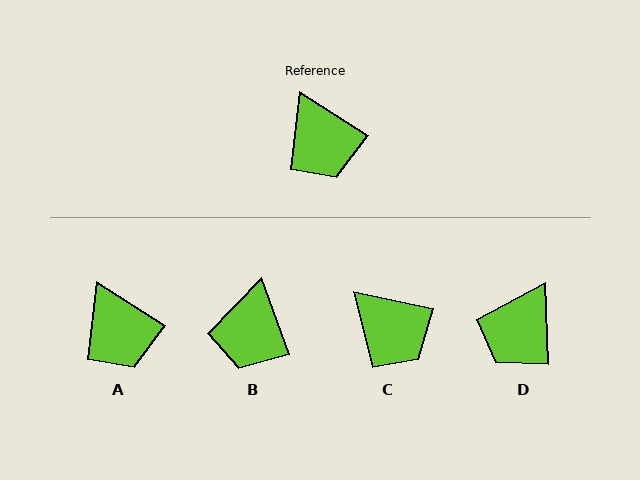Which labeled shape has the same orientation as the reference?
A.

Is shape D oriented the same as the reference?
No, it is off by about 55 degrees.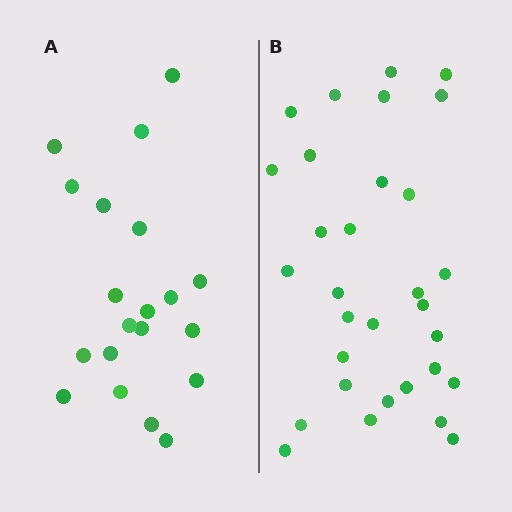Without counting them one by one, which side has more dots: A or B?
Region B (the right region) has more dots.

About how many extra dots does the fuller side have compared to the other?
Region B has roughly 12 or so more dots than region A.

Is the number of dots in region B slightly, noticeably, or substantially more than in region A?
Region B has substantially more. The ratio is roughly 1.6 to 1.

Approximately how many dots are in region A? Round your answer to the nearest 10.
About 20 dots.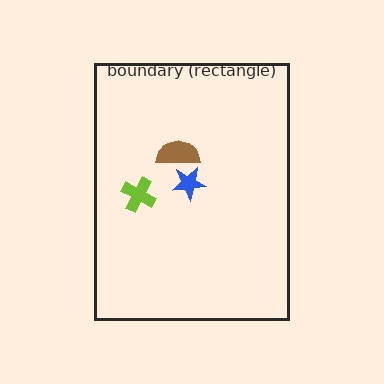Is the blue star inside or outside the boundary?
Inside.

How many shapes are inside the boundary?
3 inside, 0 outside.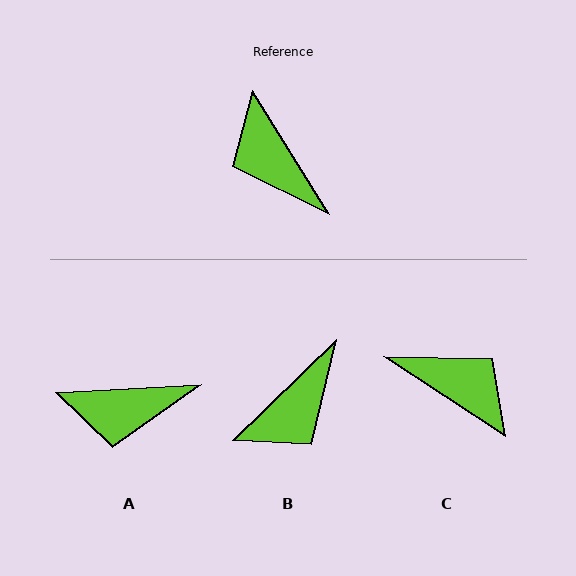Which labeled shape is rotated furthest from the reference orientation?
C, about 155 degrees away.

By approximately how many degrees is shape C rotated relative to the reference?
Approximately 155 degrees clockwise.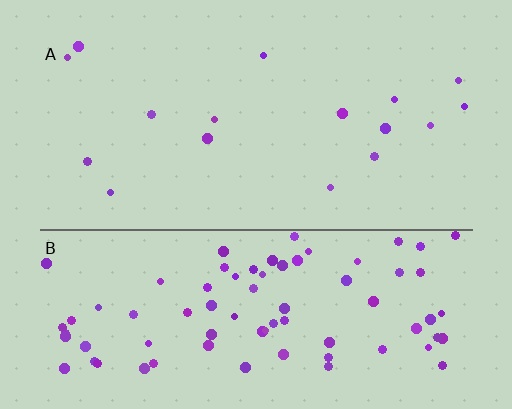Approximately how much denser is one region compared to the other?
Approximately 5.0× — region B over region A.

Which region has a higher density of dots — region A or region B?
B (the bottom).